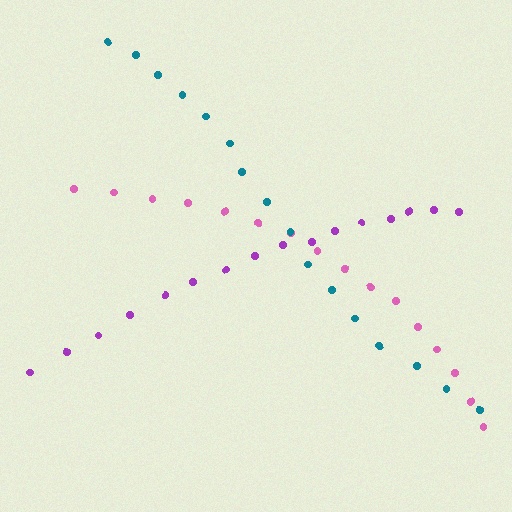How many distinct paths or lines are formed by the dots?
There are 3 distinct paths.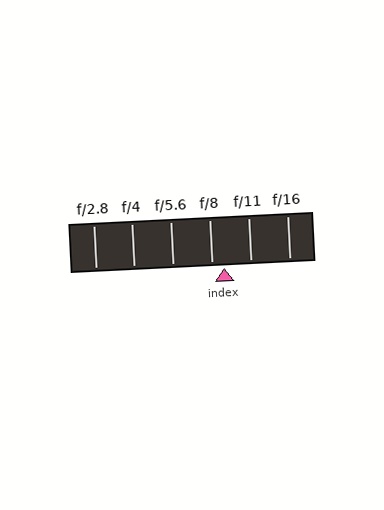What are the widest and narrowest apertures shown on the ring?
The widest aperture shown is f/2.8 and the narrowest is f/16.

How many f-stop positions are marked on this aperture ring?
There are 6 f-stop positions marked.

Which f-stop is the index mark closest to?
The index mark is closest to f/8.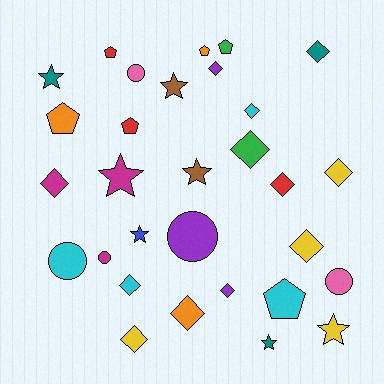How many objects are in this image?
There are 30 objects.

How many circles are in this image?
There are 5 circles.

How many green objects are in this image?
There are 2 green objects.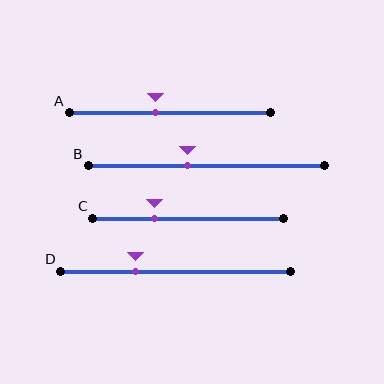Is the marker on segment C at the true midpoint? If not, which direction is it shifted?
No, the marker on segment C is shifted to the left by about 17% of the segment length.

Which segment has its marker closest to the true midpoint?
Segment A has its marker closest to the true midpoint.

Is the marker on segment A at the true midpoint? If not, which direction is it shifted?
No, the marker on segment A is shifted to the left by about 7% of the segment length.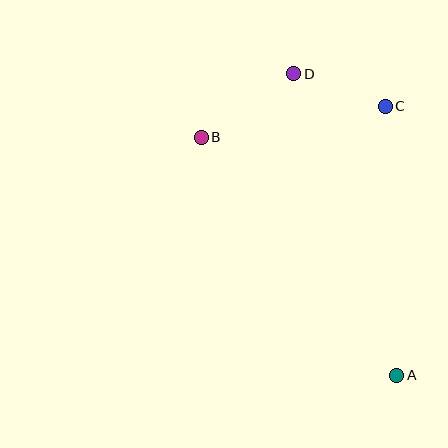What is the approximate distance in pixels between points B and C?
The distance between B and C is approximately 187 pixels.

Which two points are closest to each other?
Points C and D are closest to each other.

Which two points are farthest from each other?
Points A and D are farthest from each other.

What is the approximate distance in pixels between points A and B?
The distance between A and B is approximately 308 pixels.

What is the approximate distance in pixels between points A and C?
The distance between A and C is approximately 269 pixels.